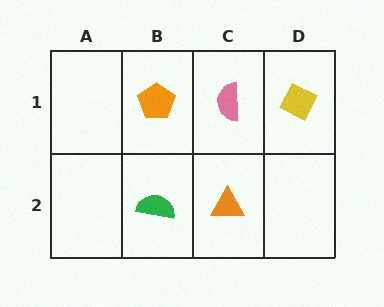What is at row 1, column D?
A yellow diamond.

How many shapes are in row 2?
2 shapes.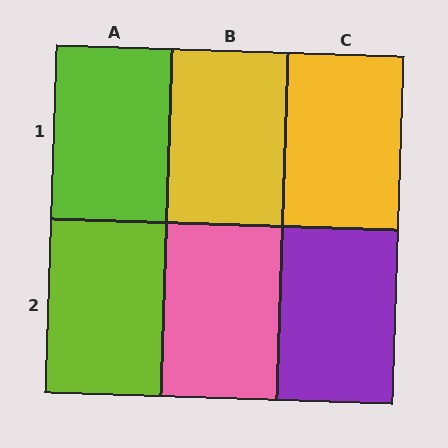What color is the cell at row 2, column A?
Lime.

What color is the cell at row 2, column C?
Purple.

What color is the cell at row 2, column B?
Pink.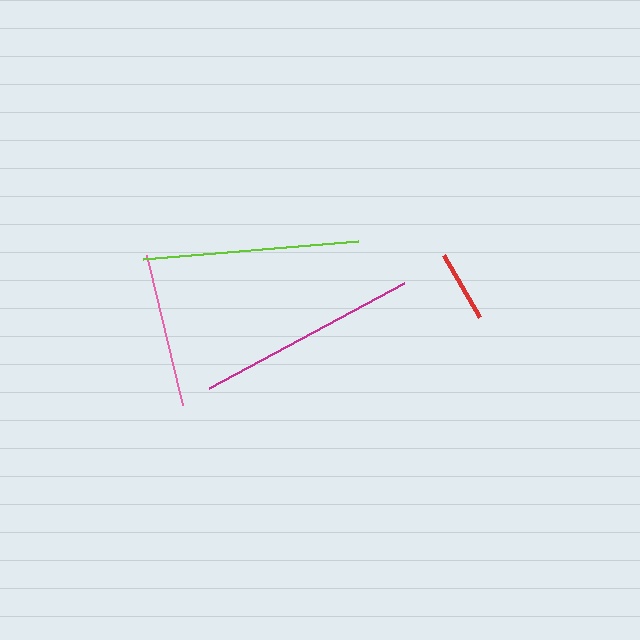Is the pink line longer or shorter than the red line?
The pink line is longer than the red line.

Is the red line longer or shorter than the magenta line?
The magenta line is longer than the red line.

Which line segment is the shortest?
The red line is the shortest at approximately 71 pixels.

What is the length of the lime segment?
The lime segment is approximately 216 pixels long.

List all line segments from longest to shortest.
From longest to shortest: magenta, lime, pink, red.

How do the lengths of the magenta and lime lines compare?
The magenta and lime lines are approximately the same length.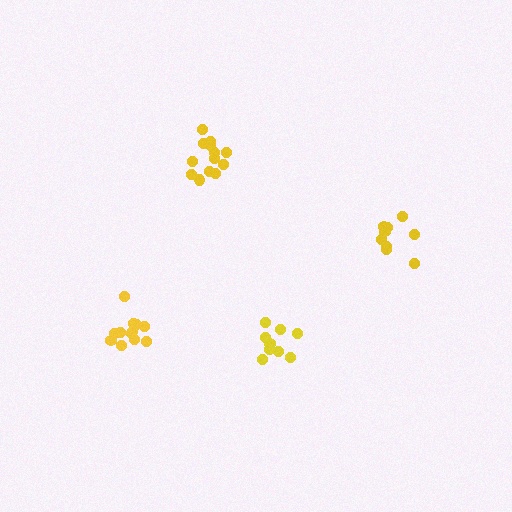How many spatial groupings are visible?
There are 4 spatial groupings.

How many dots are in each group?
Group 1: 13 dots, Group 2: 9 dots, Group 3: 9 dots, Group 4: 12 dots (43 total).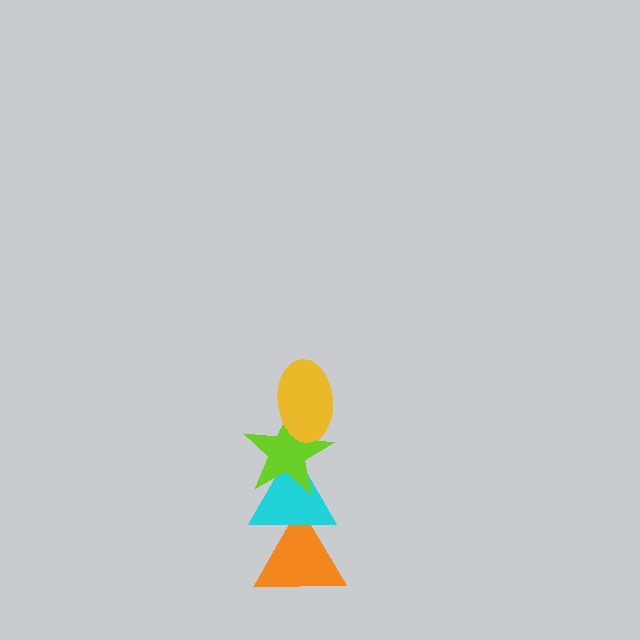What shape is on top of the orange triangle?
The cyan triangle is on top of the orange triangle.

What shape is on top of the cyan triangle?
The lime star is on top of the cyan triangle.